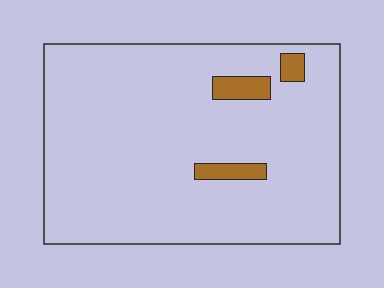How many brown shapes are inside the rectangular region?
3.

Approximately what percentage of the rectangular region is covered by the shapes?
Approximately 5%.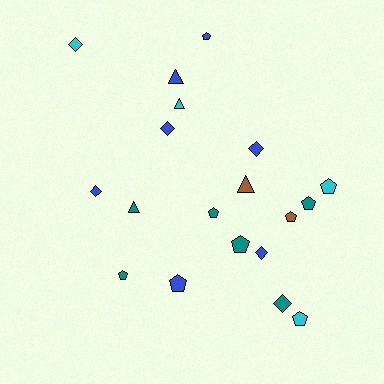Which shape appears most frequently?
Pentagon, with 9 objects.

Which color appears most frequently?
Blue, with 7 objects.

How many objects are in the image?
There are 19 objects.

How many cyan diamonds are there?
There is 1 cyan diamond.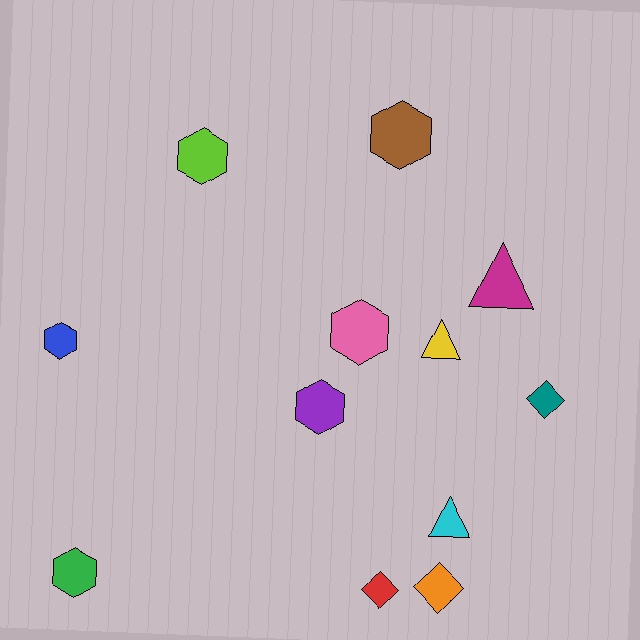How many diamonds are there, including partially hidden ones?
There are 3 diamonds.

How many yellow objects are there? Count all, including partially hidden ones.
There is 1 yellow object.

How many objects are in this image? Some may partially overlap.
There are 12 objects.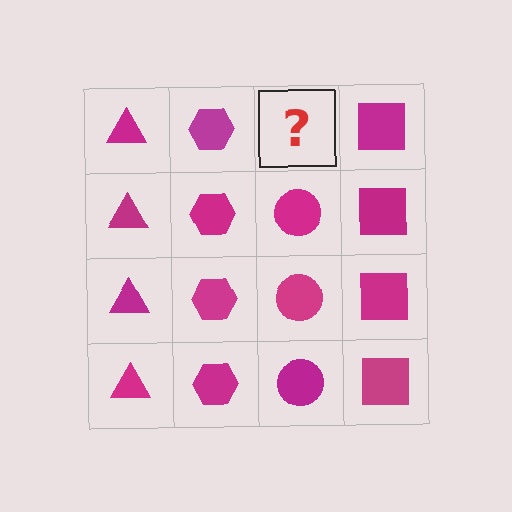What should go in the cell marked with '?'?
The missing cell should contain a magenta circle.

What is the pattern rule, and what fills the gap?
The rule is that each column has a consistent shape. The gap should be filled with a magenta circle.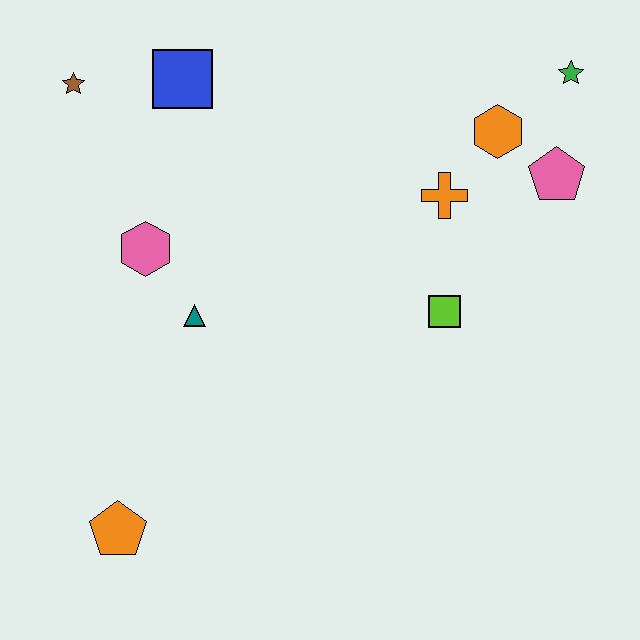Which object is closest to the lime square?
The orange cross is closest to the lime square.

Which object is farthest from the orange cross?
The orange pentagon is farthest from the orange cross.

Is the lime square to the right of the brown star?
Yes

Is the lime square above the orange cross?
No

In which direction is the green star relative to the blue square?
The green star is to the right of the blue square.